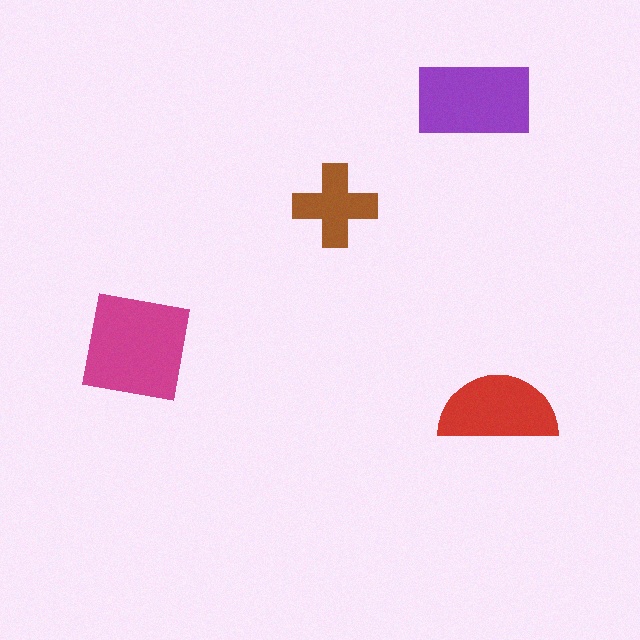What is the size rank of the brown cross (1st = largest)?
4th.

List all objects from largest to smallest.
The magenta square, the purple rectangle, the red semicircle, the brown cross.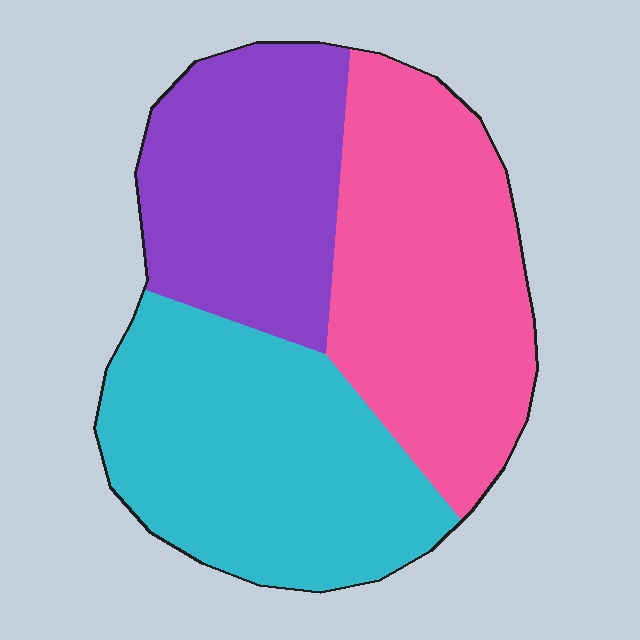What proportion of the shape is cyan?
Cyan covers around 35% of the shape.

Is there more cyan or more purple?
Cyan.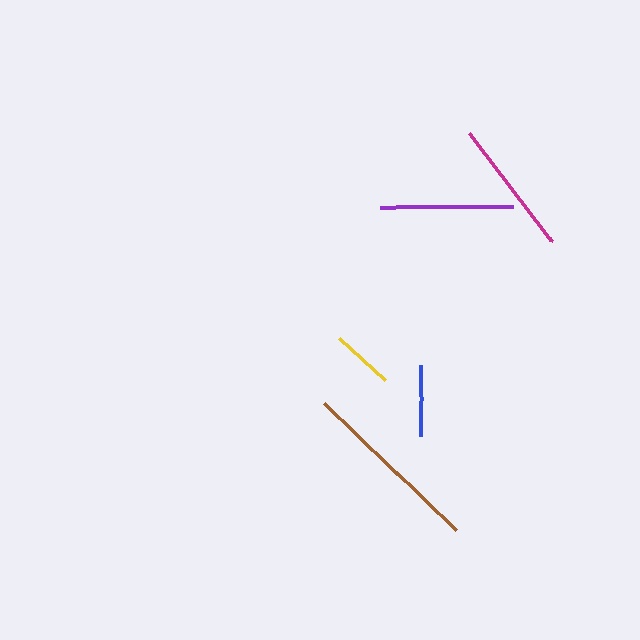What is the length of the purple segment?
The purple segment is approximately 133 pixels long.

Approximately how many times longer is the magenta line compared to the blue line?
The magenta line is approximately 1.9 times the length of the blue line.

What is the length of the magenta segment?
The magenta segment is approximately 137 pixels long.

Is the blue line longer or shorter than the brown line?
The brown line is longer than the blue line.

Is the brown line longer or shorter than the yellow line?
The brown line is longer than the yellow line.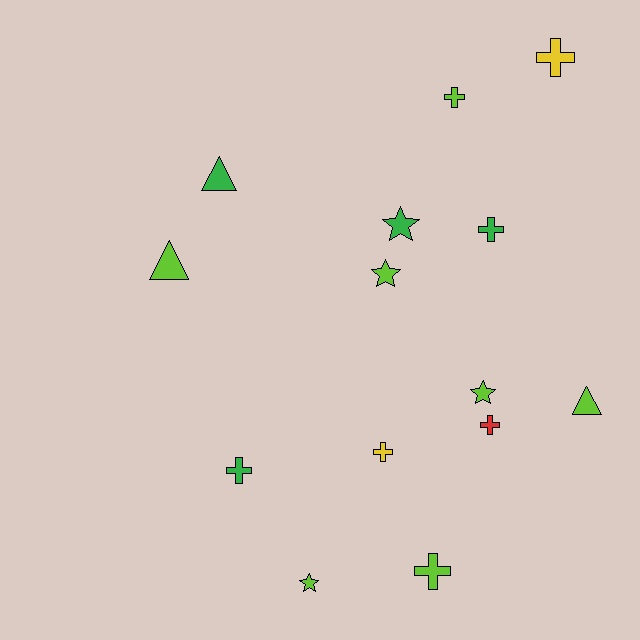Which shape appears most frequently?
Cross, with 7 objects.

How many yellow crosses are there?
There are 2 yellow crosses.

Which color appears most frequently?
Lime, with 7 objects.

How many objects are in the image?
There are 14 objects.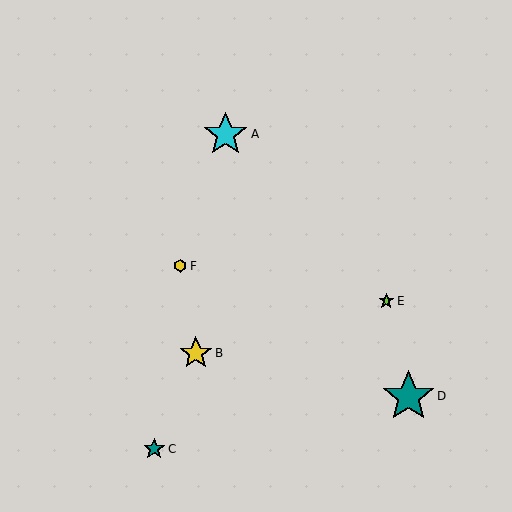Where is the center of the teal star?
The center of the teal star is at (409, 396).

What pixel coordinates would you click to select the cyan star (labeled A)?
Click at (225, 134) to select the cyan star A.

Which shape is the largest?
The teal star (labeled D) is the largest.